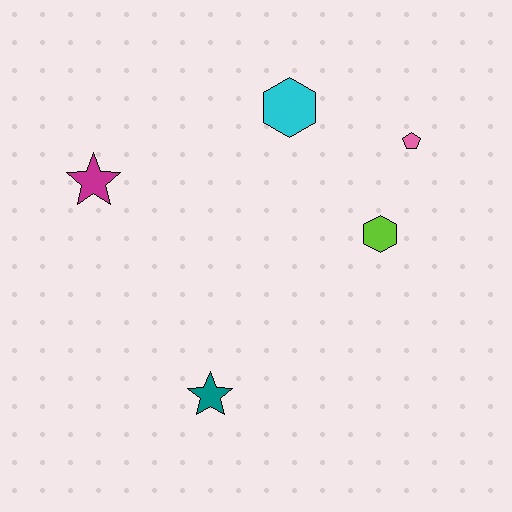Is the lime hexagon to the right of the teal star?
Yes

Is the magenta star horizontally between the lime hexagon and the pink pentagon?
No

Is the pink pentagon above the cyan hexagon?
No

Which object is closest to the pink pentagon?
The lime hexagon is closest to the pink pentagon.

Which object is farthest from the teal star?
The pink pentagon is farthest from the teal star.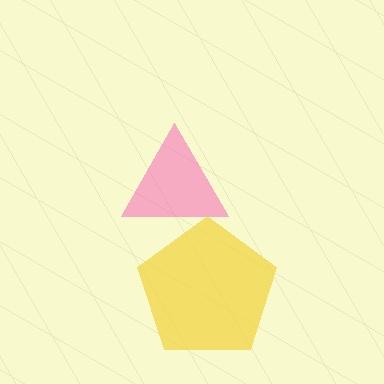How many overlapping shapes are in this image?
There are 2 overlapping shapes in the image.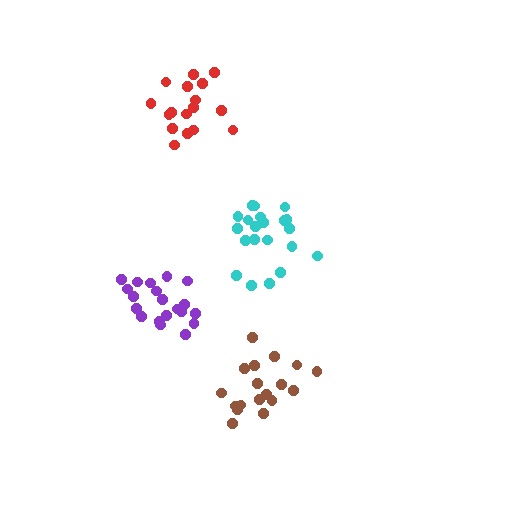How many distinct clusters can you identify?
There are 4 distinct clusters.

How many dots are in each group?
Group 1: 18 dots, Group 2: 21 dots, Group 3: 18 dots, Group 4: 20 dots (77 total).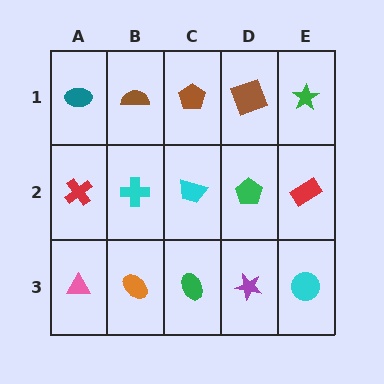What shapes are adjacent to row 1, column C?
A cyan trapezoid (row 2, column C), a brown semicircle (row 1, column B), a brown square (row 1, column D).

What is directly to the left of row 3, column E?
A purple star.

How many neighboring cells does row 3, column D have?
3.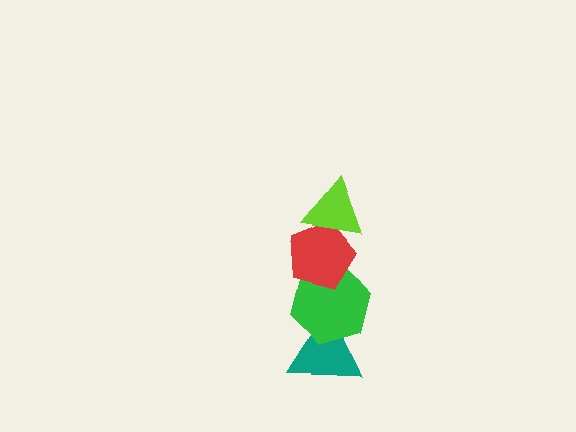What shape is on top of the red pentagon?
The lime triangle is on top of the red pentagon.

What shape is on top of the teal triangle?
The green hexagon is on top of the teal triangle.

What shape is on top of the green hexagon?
The red pentagon is on top of the green hexagon.